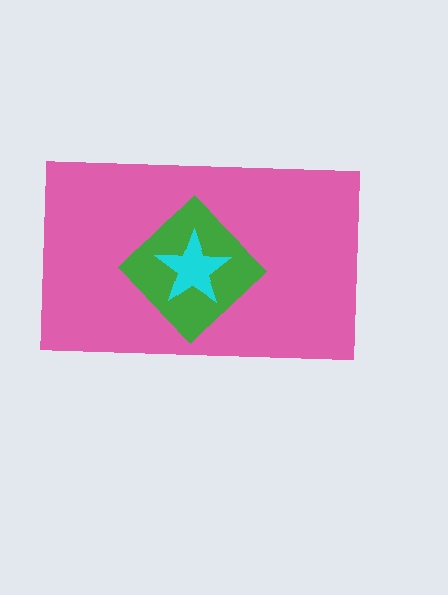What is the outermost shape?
The pink rectangle.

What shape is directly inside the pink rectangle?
The green diamond.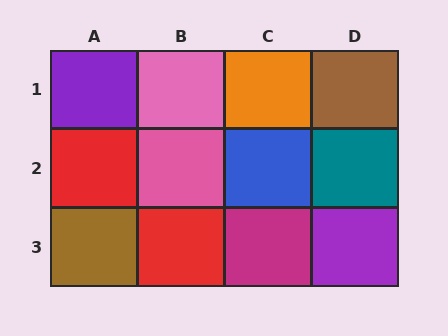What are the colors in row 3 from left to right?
Brown, red, magenta, purple.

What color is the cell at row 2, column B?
Pink.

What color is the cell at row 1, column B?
Pink.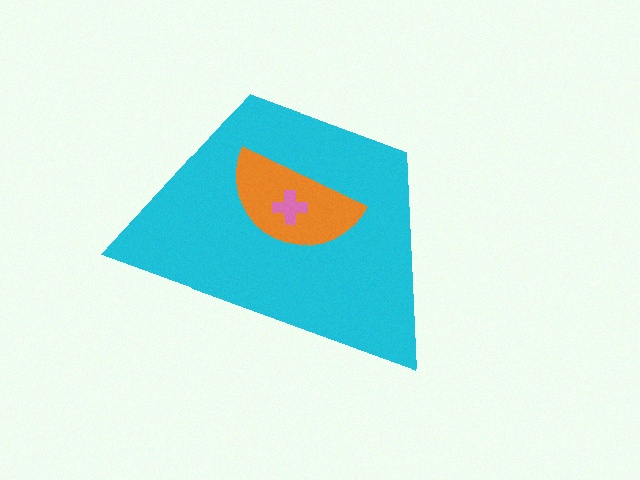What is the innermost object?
The pink cross.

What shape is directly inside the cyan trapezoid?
The orange semicircle.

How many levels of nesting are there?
3.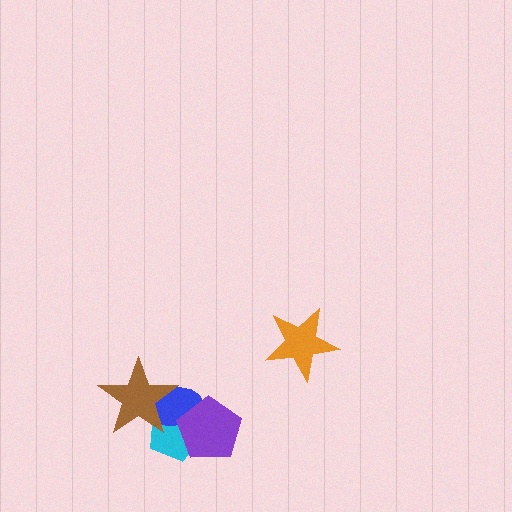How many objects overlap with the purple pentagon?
2 objects overlap with the purple pentagon.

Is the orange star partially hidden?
No, no other shape covers it.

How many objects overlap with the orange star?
0 objects overlap with the orange star.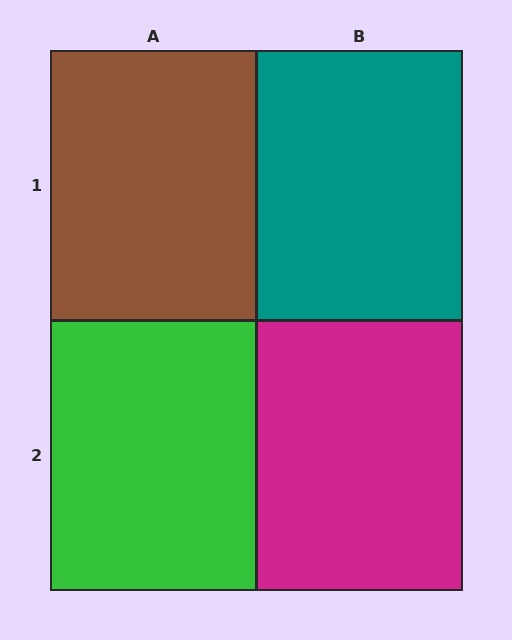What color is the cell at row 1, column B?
Teal.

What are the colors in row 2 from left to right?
Green, magenta.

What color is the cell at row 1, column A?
Brown.